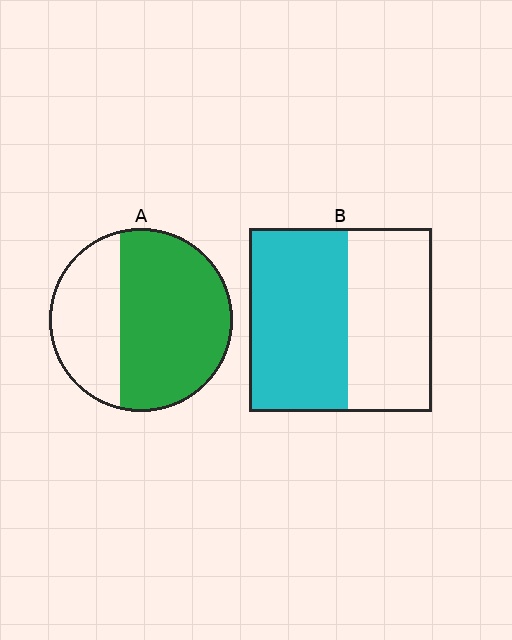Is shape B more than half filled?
Yes.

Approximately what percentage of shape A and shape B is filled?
A is approximately 65% and B is approximately 55%.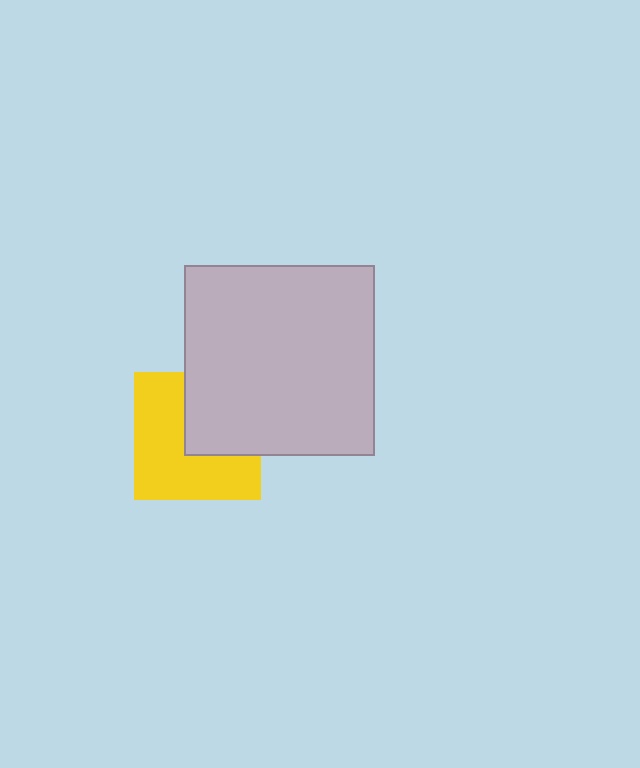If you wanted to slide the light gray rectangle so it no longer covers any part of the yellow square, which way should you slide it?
Slide it toward the upper-right — that is the most direct way to separate the two shapes.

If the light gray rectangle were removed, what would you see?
You would see the complete yellow square.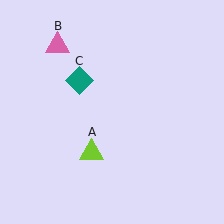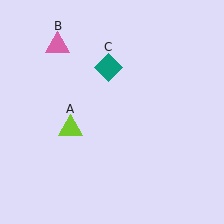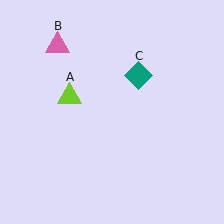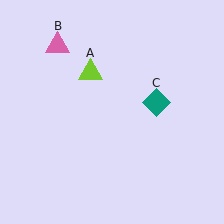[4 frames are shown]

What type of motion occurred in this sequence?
The lime triangle (object A), teal diamond (object C) rotated clockwise around the center of the scene.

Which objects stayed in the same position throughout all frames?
Pink triangle (object B) remained stationary.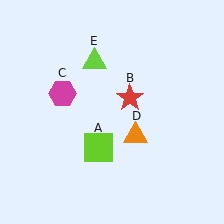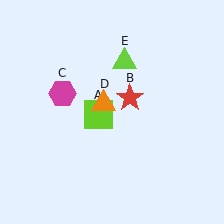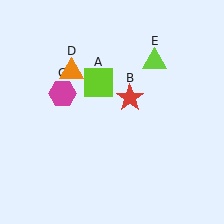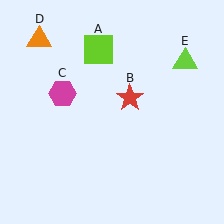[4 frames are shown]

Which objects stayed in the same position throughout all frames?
Red star (object B) and magenta hexagon (object C) remained stationary.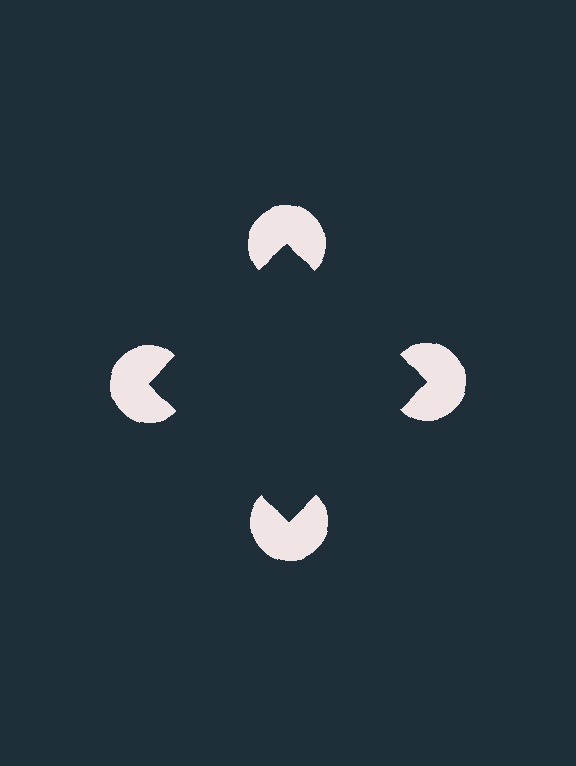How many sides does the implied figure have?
4 sides.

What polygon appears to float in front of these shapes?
An illusory square — its edges are inferred from the aligned wedge cuts in the pac-man discs, not physically drawn.